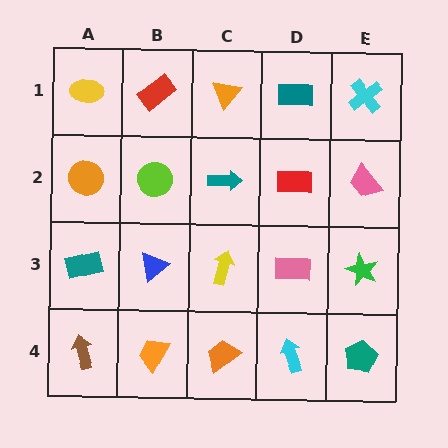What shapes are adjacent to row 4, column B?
A blue triangle (row 3, column B), a brown arrow (row 4, column A), an orange trapezoid (row 4, column C).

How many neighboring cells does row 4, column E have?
2.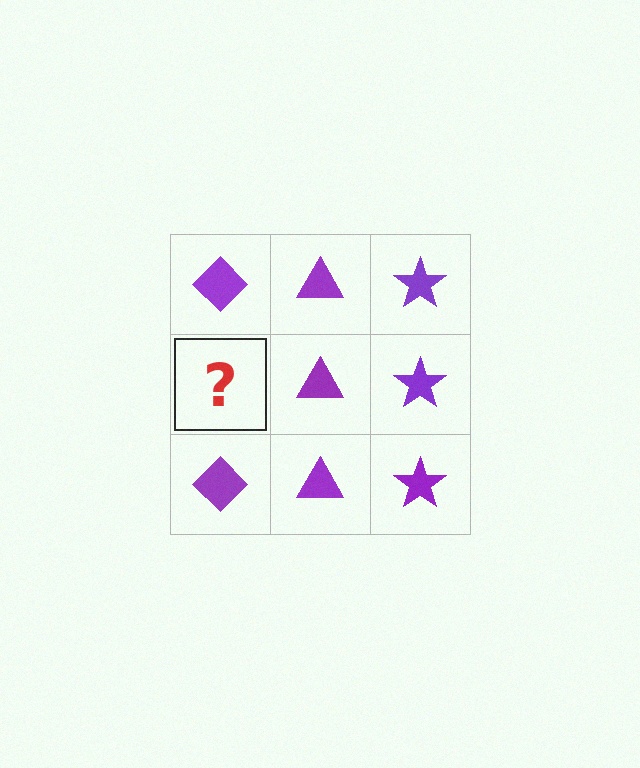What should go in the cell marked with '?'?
The missing cell should contain a purple diamond.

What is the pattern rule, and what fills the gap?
The rule is that each column has a consistent shape. The gap should be filled with a purple diamond.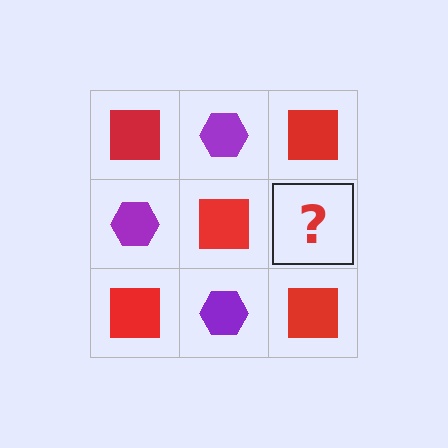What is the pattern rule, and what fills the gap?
The rule is that it alternates red square and purple hexagon in a checkerboard pattern. The gap should be filled with a purple hexagon.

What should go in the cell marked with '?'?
The missing cell should contain a purple hexagon.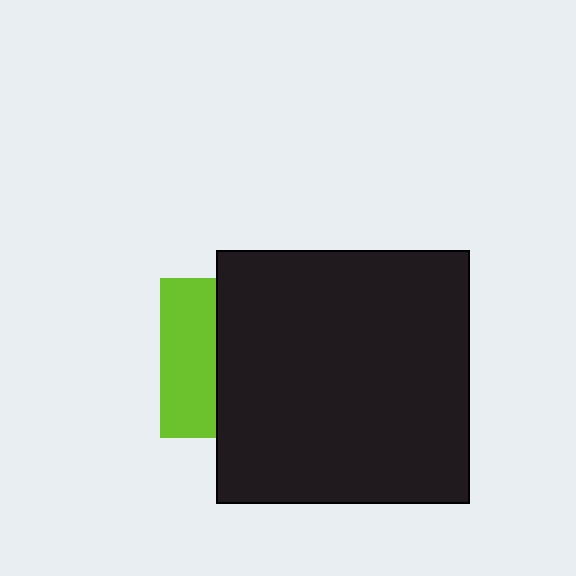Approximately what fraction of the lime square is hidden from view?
Roughly 65% of the lime square is hidden behind the black square.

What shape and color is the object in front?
The object in front is a black square.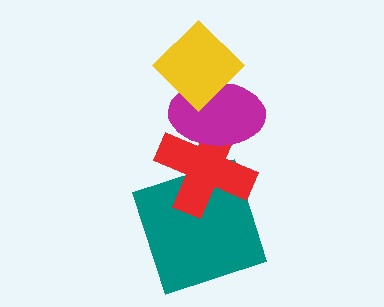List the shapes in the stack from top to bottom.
From top to bottom: the yellow diamond, the magenta ellipse, the red cross, the teal square.